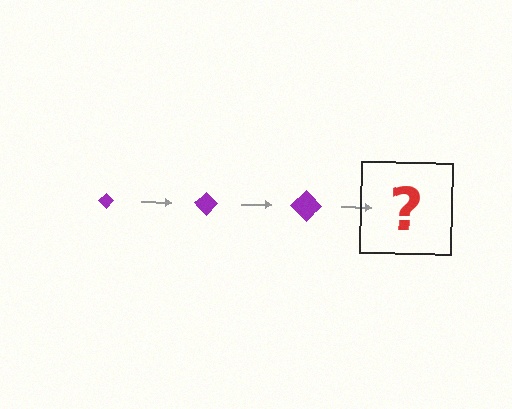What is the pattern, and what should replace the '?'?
The pattern is that the diamond gets progressively larger each step. The '?' should be a purple diamond, larger than the previous one.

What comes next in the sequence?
The next element should be a purple diamond, larger than the previous one.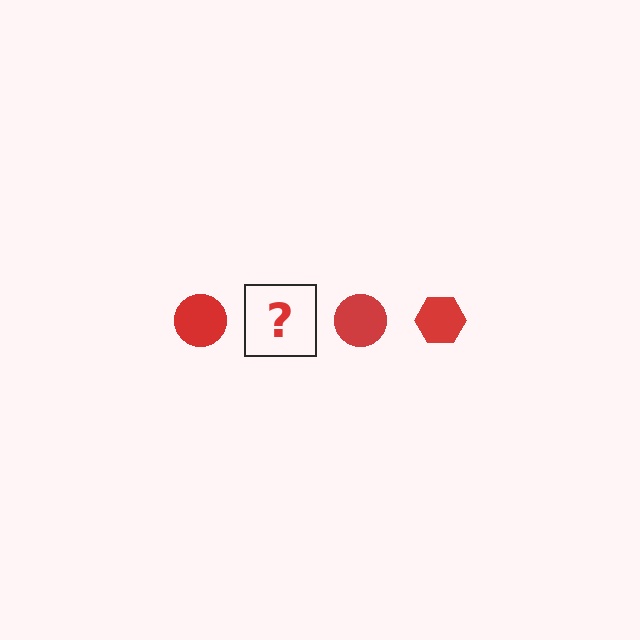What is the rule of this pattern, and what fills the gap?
The rule is that the pattern cycles through circle, hexagon shapes in red. The gap should be filled with a red hexagon.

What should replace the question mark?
The question mark should be replaced with a red hexagon.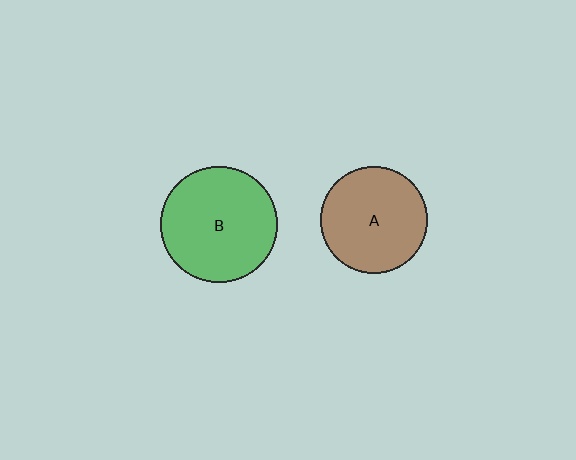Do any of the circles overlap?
No, none of the circles overlap.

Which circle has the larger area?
Circle B (green).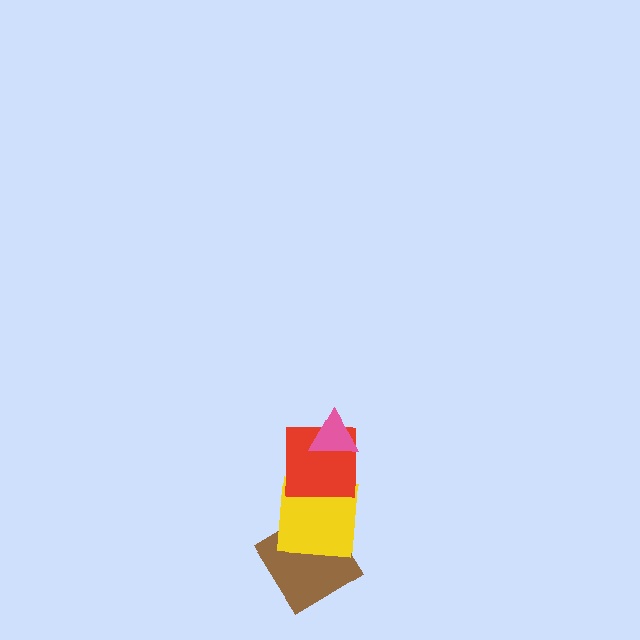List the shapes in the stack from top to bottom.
From top to bottom: the pink triangle, the red square, the yellow square, the brown diamond.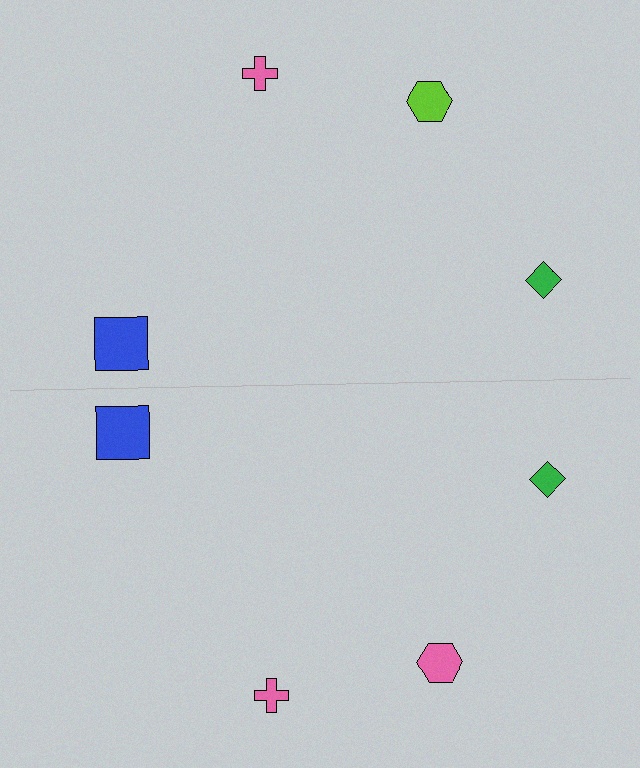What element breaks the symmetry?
The pink hexagon on the bottom side breaks the symmetry — its mirror counterpart is lime.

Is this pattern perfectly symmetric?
No, the pattern is not perfectly symmetric. The pink hexagon on the bottom side breaks the symmetry — its mirror counterpart is lime.